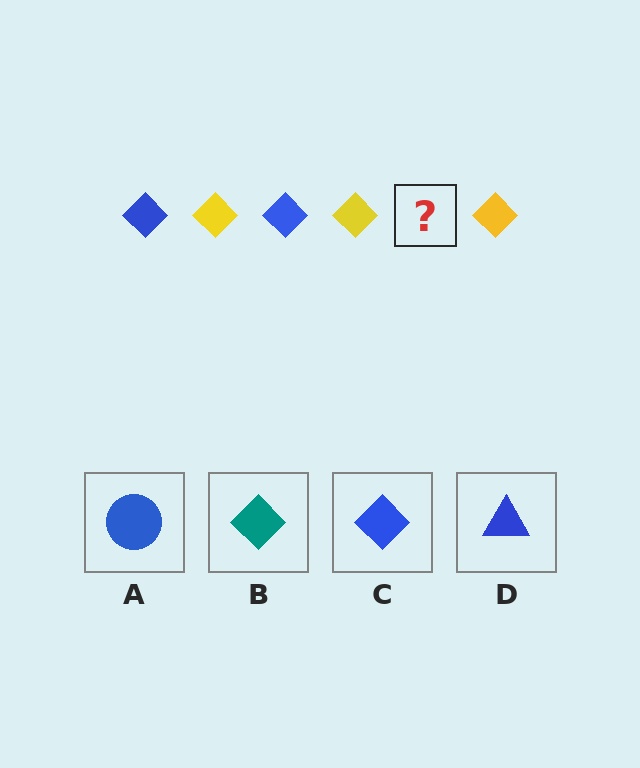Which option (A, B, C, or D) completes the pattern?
C.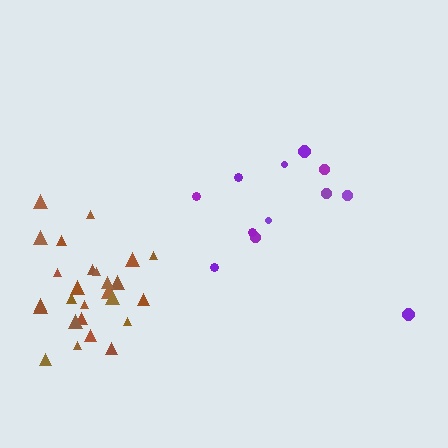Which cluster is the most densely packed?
Brown.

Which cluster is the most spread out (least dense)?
Purple.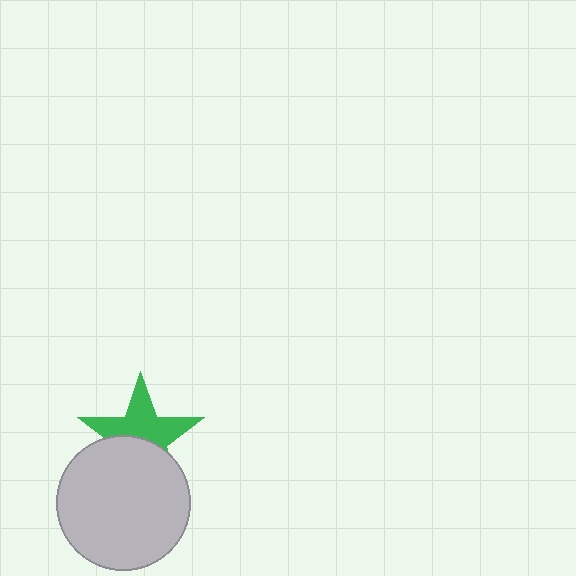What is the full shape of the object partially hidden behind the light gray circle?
The partially hidden object is a green star.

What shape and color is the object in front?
The object in front is a light gray circle.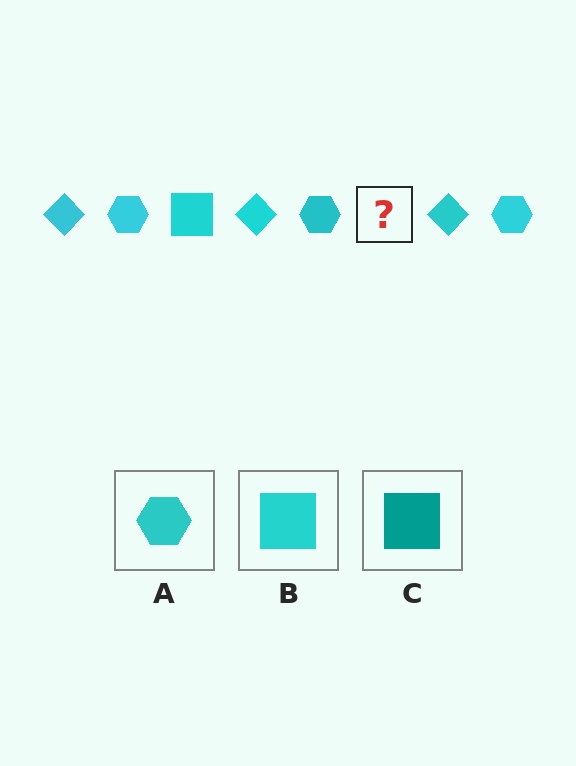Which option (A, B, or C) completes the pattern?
B.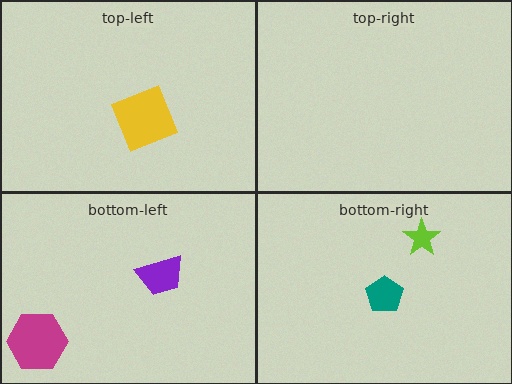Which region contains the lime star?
The bottom-right region.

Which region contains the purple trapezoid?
The bottom-left region.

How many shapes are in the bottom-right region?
2.